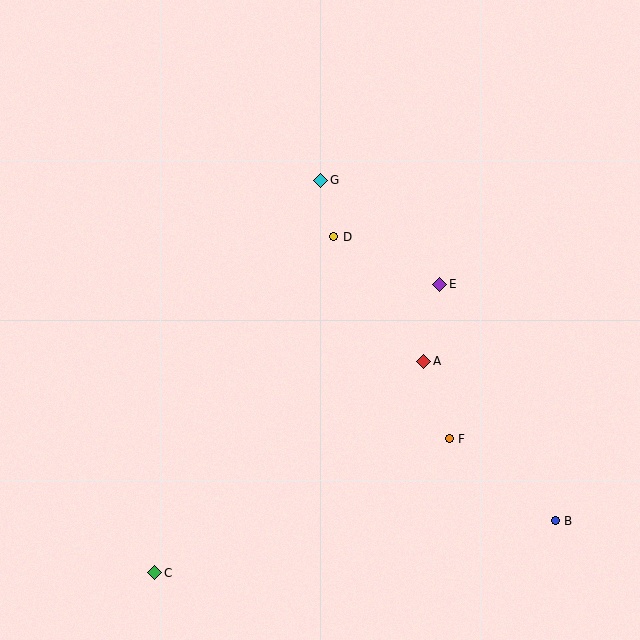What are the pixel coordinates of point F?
Point F is at (449, 439).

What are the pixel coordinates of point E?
Point E is at (440, 284).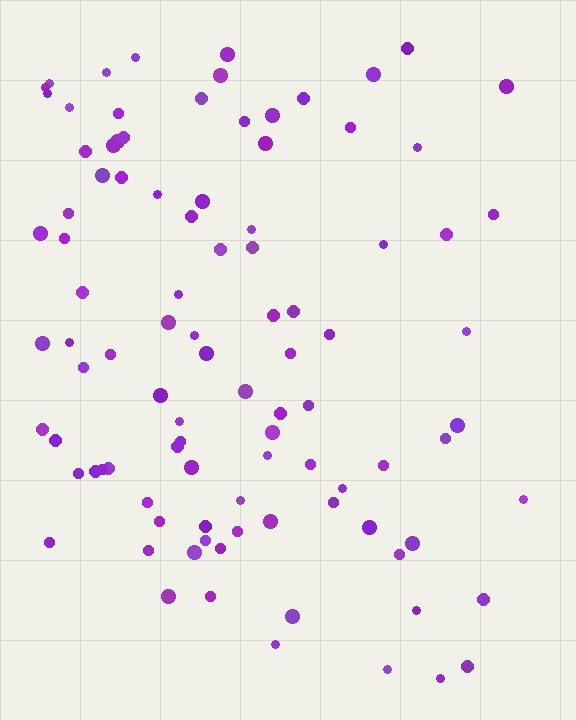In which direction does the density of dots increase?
From right to left, with the left side densest.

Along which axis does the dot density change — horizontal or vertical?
Horizontal.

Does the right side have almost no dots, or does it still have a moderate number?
Still a moderate number, just noticeably fewer than the left.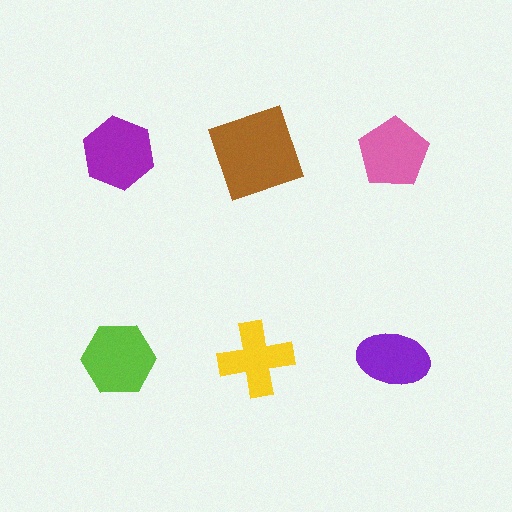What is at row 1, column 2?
A brown square.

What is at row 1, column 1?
A purple hexagon.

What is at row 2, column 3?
A purple ellipse.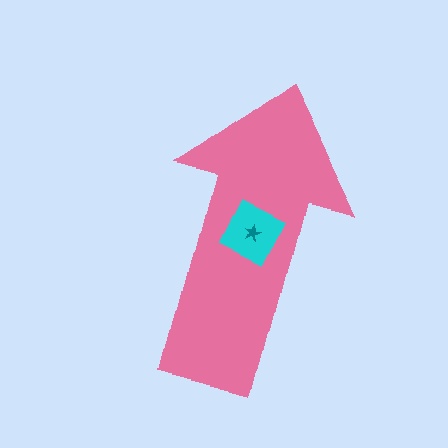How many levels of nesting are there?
3.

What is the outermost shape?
The pink arrow.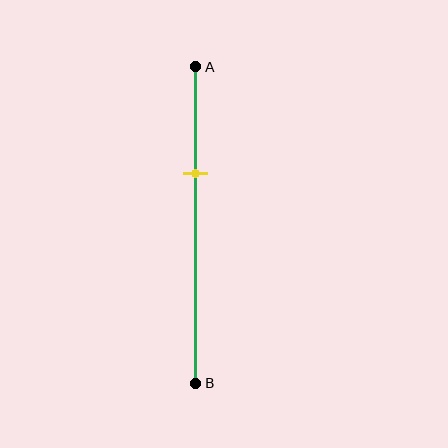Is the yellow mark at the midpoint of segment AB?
No, the mark is at about 35% from A, not at the 50% midpoint.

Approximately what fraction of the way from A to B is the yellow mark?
The yellow mark is approximately 35% of the way from A to B.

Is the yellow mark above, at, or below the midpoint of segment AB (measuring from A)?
The yellow mark is above the midpoint of segment AB.